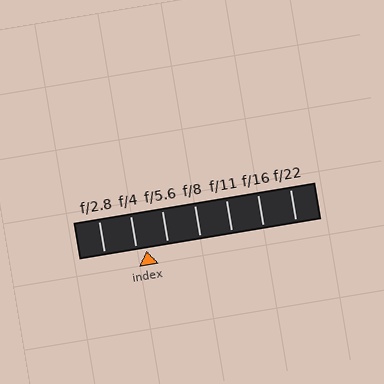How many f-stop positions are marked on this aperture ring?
There are 7 f-stop positions marked.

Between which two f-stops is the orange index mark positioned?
The index mark is between f/4 and f/5.6.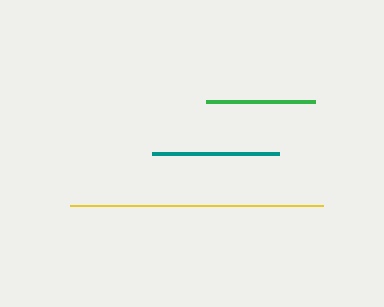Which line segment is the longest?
The yellow line is the longest at approximately 253 pixels.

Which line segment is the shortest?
The green line is the shortest at approximately 109 pixels.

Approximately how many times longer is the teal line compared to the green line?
The teal line is approximately 1.2 times the length of the green line.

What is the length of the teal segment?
The teal segment is approximately 127 pixels long.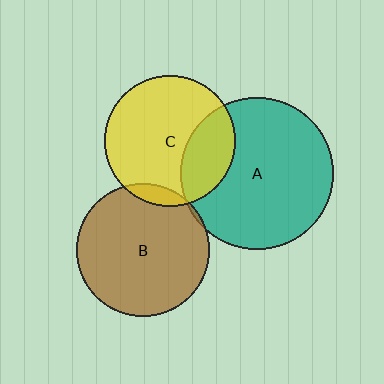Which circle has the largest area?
Circle A (teal).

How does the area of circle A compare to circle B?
Approximately 1.3 times.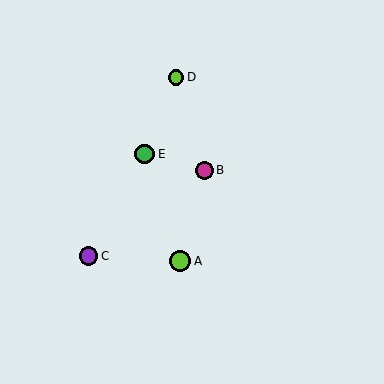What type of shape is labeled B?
Shape B is a magenta circle.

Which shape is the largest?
The lime circle (labeled A) is the largest.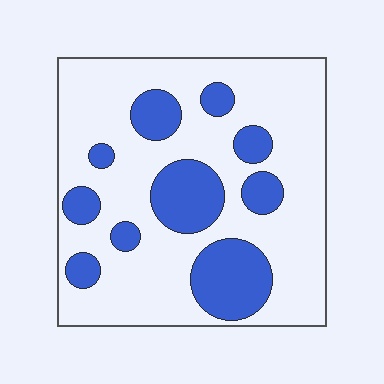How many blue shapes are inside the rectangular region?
10.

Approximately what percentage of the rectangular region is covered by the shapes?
Approximately 25%.